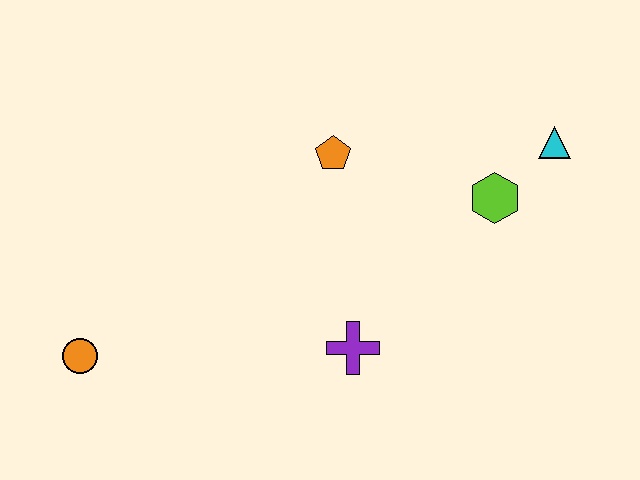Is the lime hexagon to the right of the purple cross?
Yes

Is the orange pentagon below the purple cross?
No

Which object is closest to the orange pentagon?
The lime hexagon is closest to the orange pentagon.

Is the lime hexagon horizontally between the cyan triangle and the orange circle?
Yes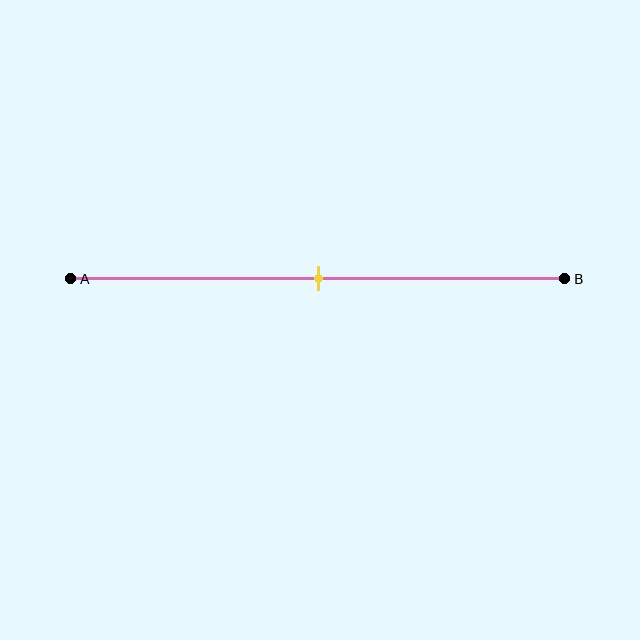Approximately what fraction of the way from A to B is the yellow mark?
The yellow mark is approximately 50% of the way from A to B.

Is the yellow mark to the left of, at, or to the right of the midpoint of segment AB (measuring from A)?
The yellow mark is approximately at the midpoint of segment AB.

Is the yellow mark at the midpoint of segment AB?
Yes, the mark is approximately at the midpoint.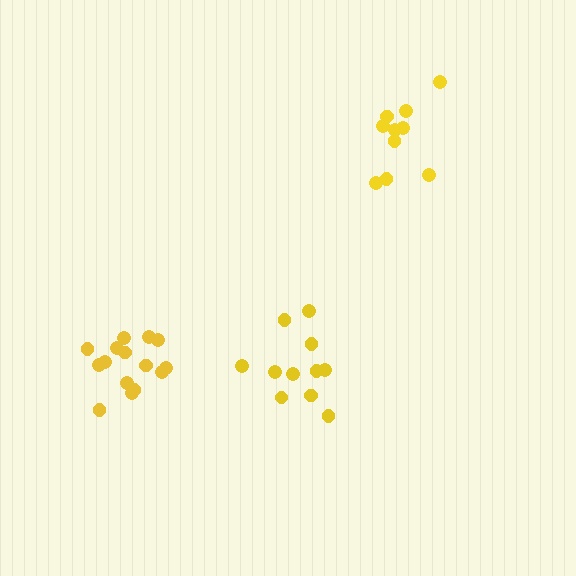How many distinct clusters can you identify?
There are 3 distinct clusters.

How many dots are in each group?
Group 1: 15 dots, Group 2: 11 dots, Group 3: 10 dots (36 total).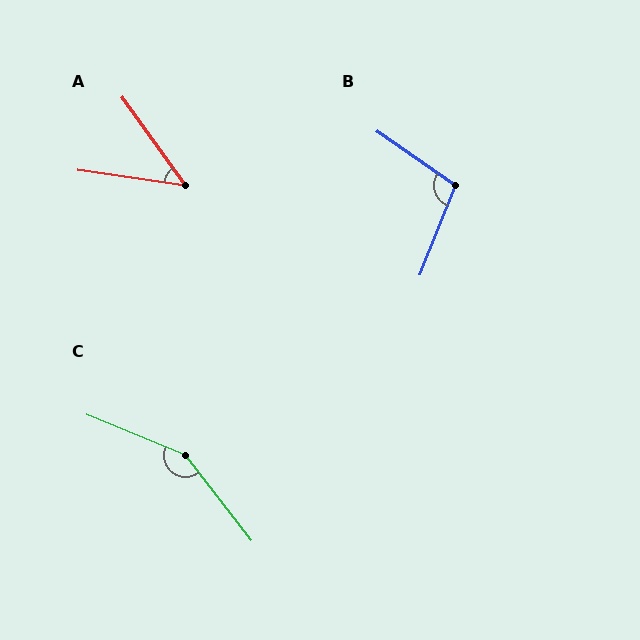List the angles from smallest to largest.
A (46°), B (103°), C (150°).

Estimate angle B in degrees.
Approximately 103 degrees.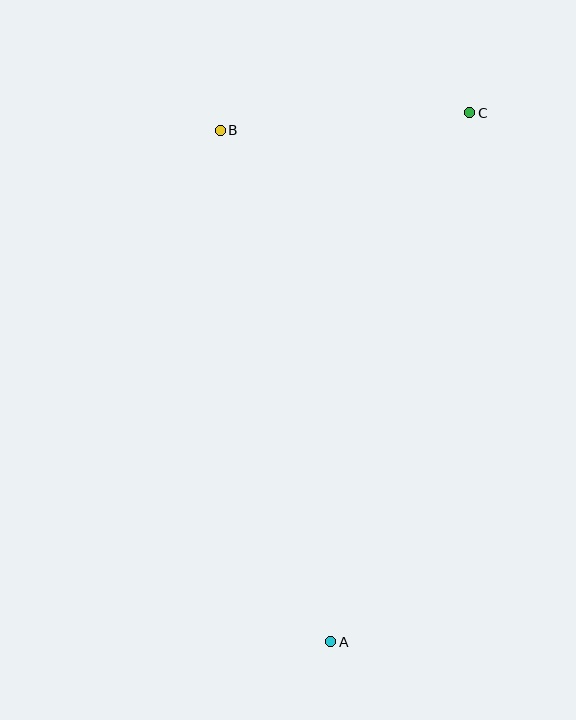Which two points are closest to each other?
Points B and C are closest to each other.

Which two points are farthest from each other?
Points A and C are farthest from each other.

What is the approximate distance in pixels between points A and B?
The distance between A and B is approximately 523 pixels.